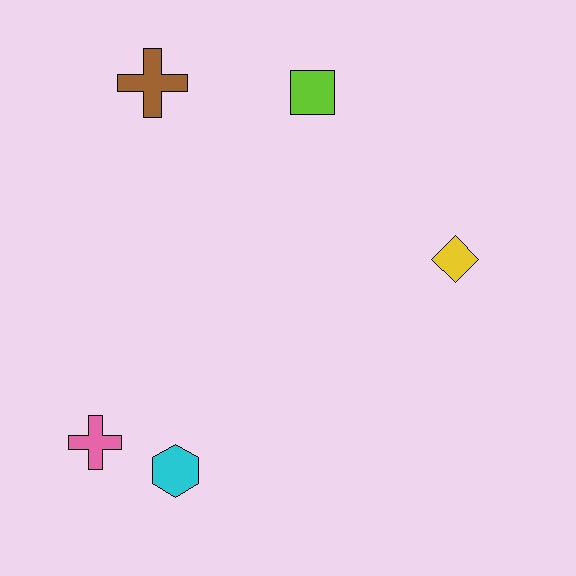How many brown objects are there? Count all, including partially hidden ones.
There is 1 brown object.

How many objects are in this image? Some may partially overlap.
There are 5 objects.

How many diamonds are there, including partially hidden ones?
There is 1 diamond.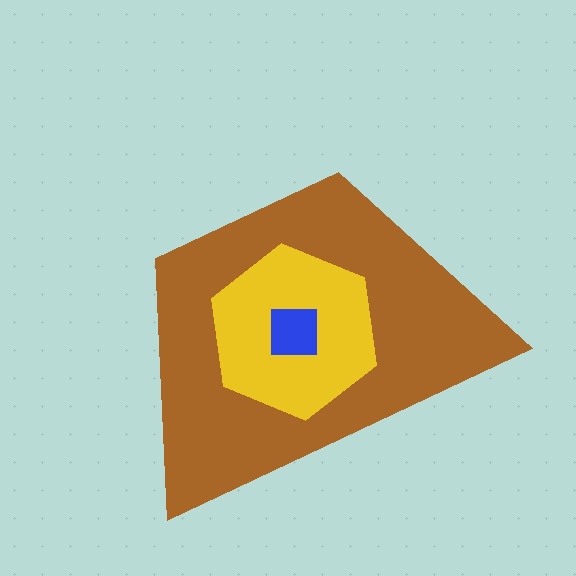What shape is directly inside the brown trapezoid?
The yellow hexagon.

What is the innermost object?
The blue square.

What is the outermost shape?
The brown trapezoid.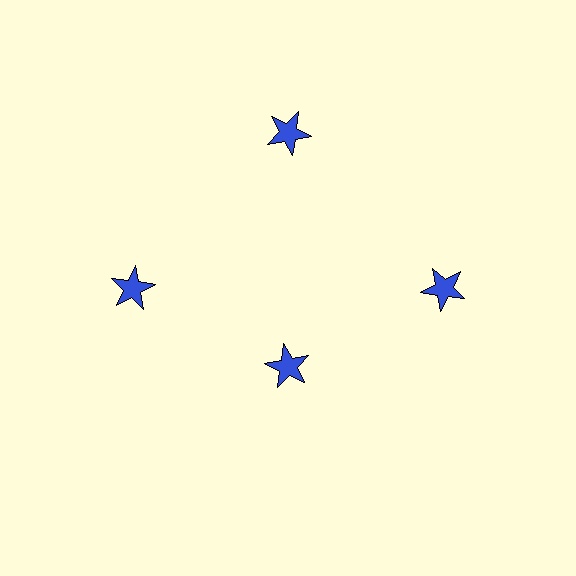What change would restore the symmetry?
The symmetry would be restored by moving it outward, back onto the ring so that all 4 stars sit at equal angles and equal distance from the center.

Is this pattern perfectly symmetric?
No. The 4 blue stars are arranged in a ring, but one element near the 6 o'clock position is pulled inward toward the center, breaking the 4-fold rotational symmetry.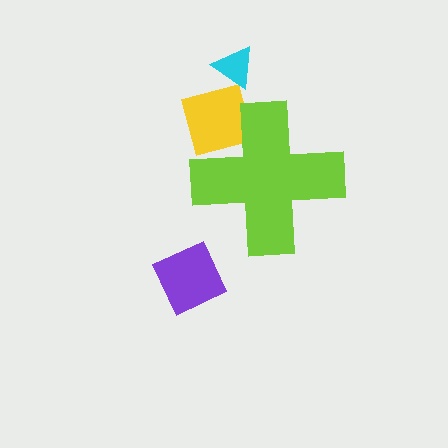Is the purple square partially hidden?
No, the purple square is fully visible.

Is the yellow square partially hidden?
Yes, the yellow square is partially hidden behind the lime cross.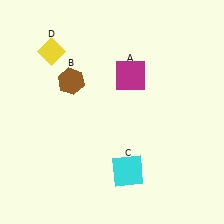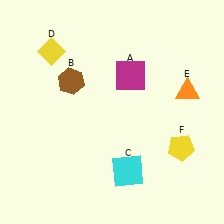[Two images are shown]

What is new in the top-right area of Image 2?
An orange triangle (E) was added in the top-right area of Image 2.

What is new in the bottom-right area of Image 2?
A yellow pentagon (F) was added in the bottom-right area of Image 2.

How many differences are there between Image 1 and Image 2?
There are 2 differences between the two images.